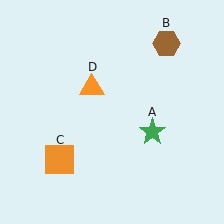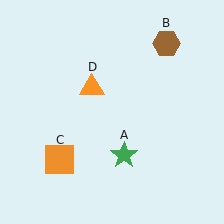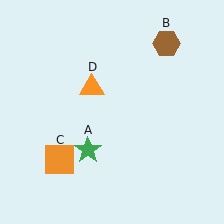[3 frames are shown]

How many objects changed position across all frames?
1 object changed position: green star (object A).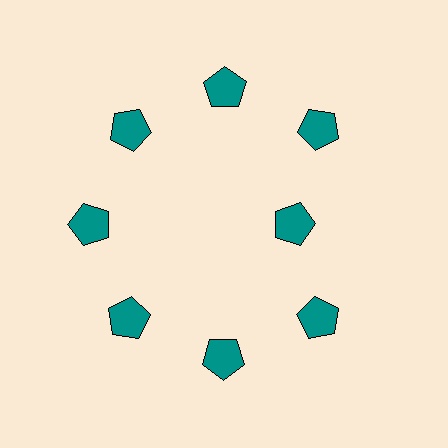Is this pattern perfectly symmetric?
No. The 8 teal pentagons are arranged in a ring, but one element near the 3 o'clock position is pulled inward toward the center, breaking the 8-fold rotational symmetry.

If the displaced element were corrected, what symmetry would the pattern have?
It would have 8-fold rotational symmetry — the pattern would map onto itself every 45 degrees.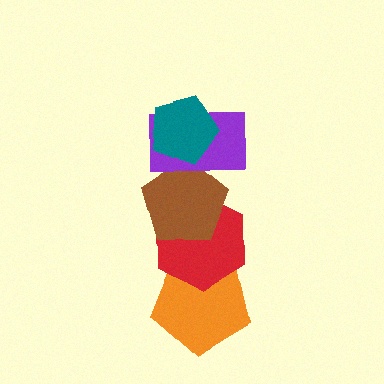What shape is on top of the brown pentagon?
The purple rectangle is on top of the brown pentagon.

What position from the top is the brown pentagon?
The brown pentagon is 3rd from the top.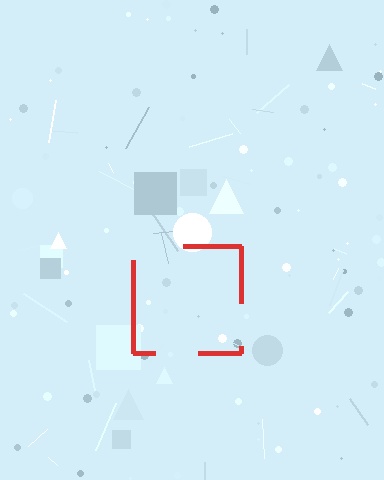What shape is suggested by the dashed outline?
The dashed outline suggests a square.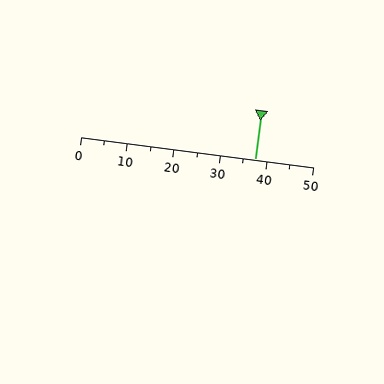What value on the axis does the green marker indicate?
The marker indicates approximately 37.5.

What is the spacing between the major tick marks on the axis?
The major ticks are spaced 10 apart.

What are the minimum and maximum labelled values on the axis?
The axis runs from 0 to 50.